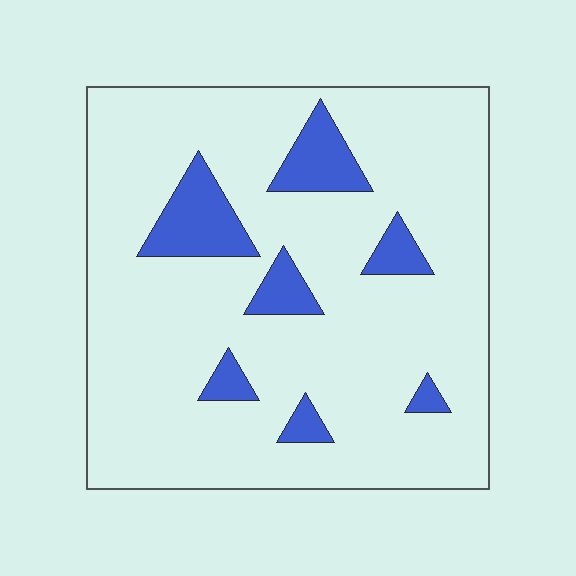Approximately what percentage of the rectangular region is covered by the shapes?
Approximately 15%.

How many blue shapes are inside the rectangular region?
7.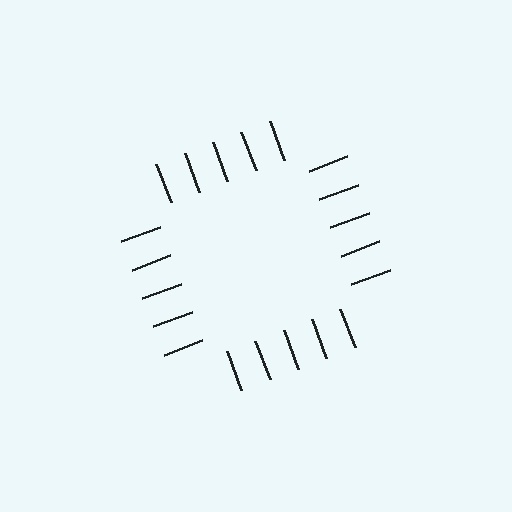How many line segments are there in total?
20 — 5 along each of the 4 edges.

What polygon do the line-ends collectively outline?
An illusory square — the line segments terminate on its edges but no continuous stroke is drawn.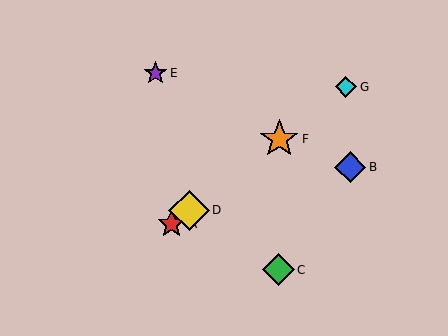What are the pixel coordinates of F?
Object F is at (279, 139).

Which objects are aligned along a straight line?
Objects A, D, F, G are aligned along a straight line.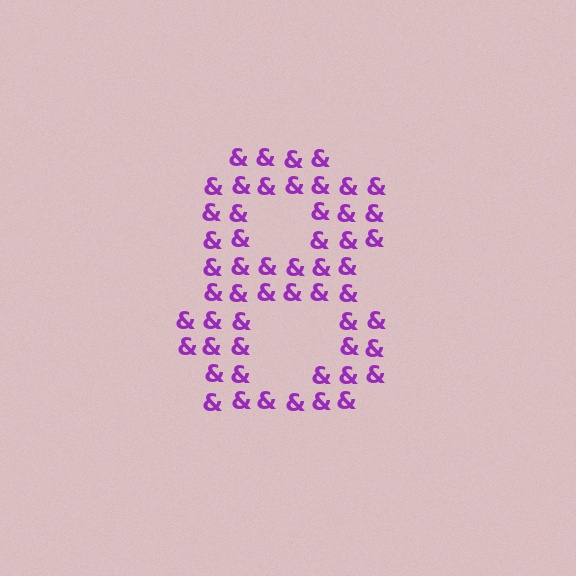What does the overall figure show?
The overall figure shows the digit 8.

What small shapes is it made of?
It is made of small ampersands.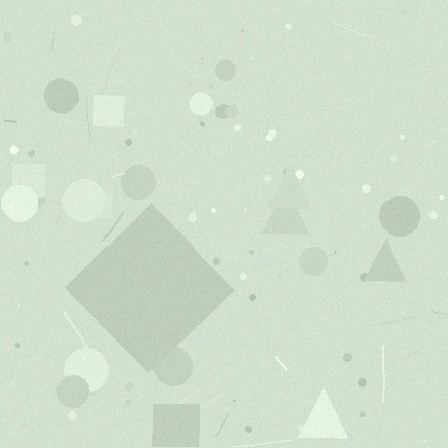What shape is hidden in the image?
A diamond is hidden in the image.